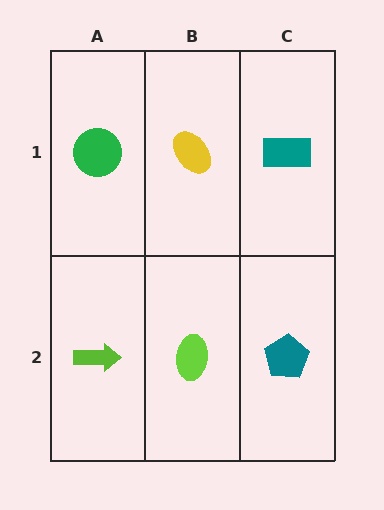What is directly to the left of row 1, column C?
A yellow ellipse.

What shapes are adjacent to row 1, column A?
A lime arrow (row 2, column A), a yellow ellipse (row 1, column B).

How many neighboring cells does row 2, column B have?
3.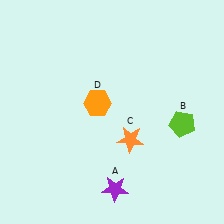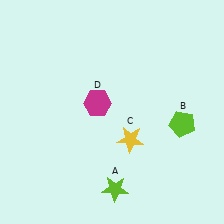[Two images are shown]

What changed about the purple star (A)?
In Image 1, A is purple. In Image 2, it changed to lime.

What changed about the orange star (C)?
In Image 1, C is orange. In Image 2, it changed to yellow.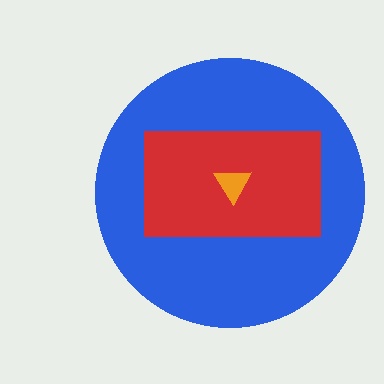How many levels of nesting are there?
3.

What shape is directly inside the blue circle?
The red rectangle.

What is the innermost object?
The orange triangle.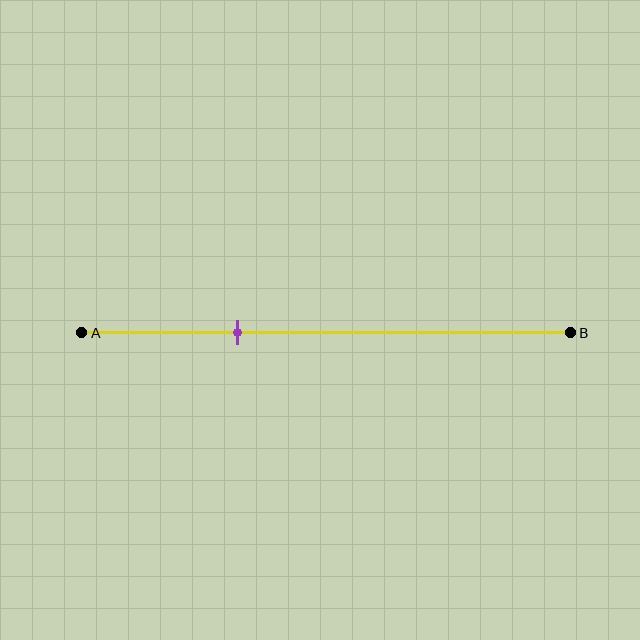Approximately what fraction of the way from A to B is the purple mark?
The purple mark is approximately 30% of the way from A to B.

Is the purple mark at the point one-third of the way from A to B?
Yes, the mark is approximately at the one-third point.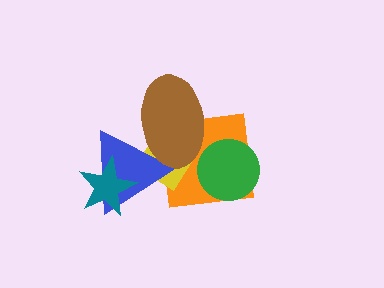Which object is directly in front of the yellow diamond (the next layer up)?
The blue triangle is directly in front of the yellow diamond.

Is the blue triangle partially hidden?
Yes, it is partially covered by another shape.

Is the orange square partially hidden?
Yes, it is partially covered by another shape.